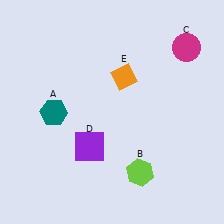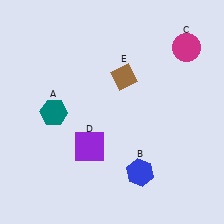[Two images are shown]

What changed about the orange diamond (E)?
In Image 1, E is orange. In Image 2, it changed to brown.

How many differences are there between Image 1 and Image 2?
There are 2 differences between the two images.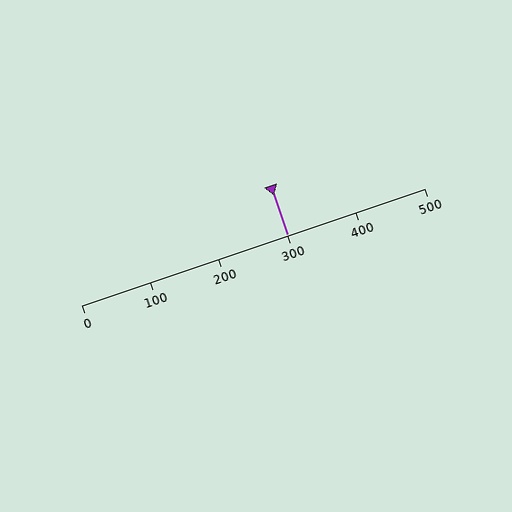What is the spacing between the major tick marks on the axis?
The major ticks are spaced 100 apart.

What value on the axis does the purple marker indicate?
The marker indicates approximately 300.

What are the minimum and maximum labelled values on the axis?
The axis runs from 0 to 500.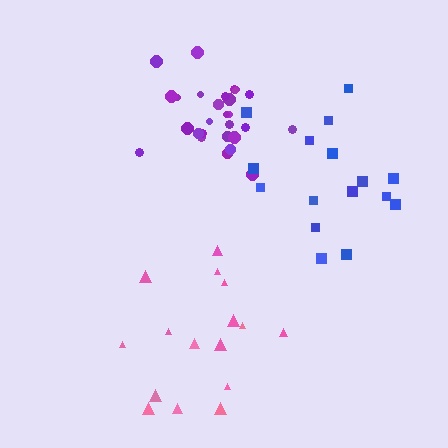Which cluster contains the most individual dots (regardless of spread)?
Purple (28).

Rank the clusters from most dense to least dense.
purple, pink, blue.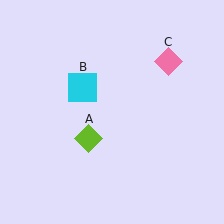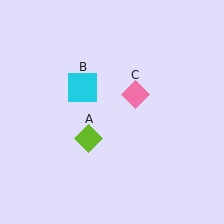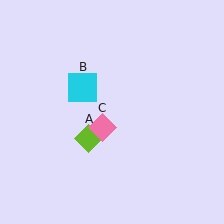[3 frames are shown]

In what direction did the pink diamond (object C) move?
The pink diamond (object C) moved down and to the left.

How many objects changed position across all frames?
1 object changed position: pink diamond (object C).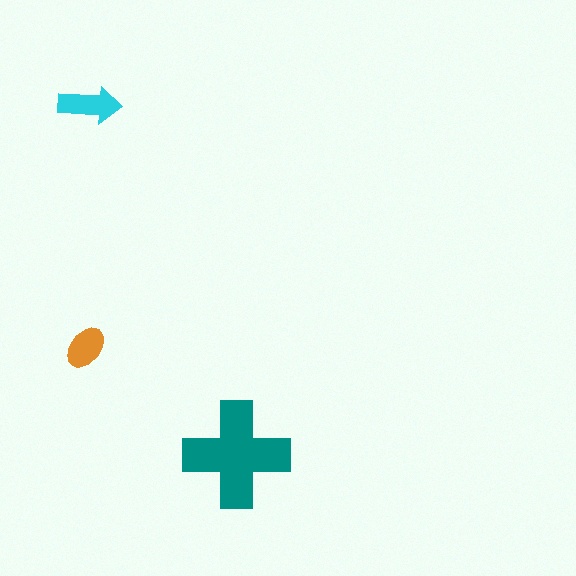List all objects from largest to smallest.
The teal cross, the cyan arrow, the orange ellipse.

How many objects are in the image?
There are 3 objects in the image.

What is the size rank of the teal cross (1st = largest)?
1st.